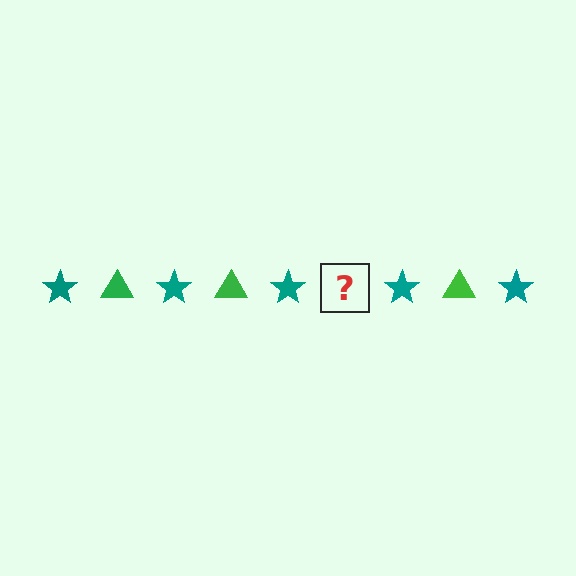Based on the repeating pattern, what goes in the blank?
The blank should be a green triangle.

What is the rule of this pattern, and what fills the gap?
The rule is that the pattern alternates between teal star and green triangle. The gap should be filled with a green triangle.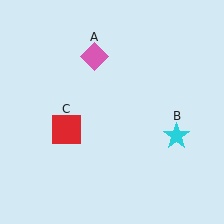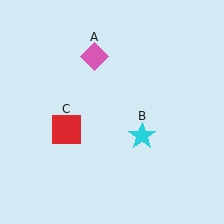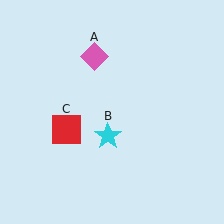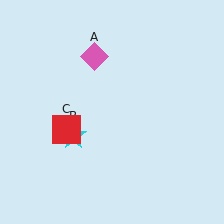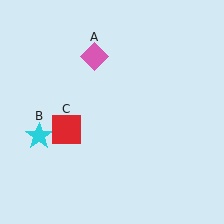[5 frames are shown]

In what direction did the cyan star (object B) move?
The cyan star (object B) moved left.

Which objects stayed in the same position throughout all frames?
Pink diamond (object A) and red square (object C) remained stationary.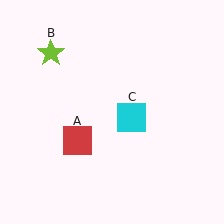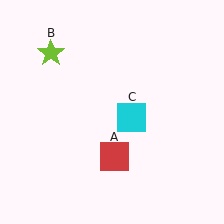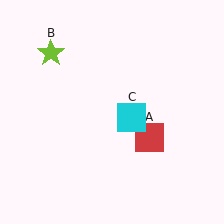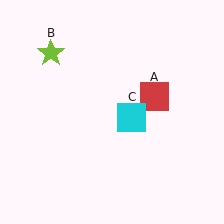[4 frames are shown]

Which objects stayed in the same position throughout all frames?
Lime star (object B) and cyan square (object C) remained stationary.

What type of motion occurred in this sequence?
The red square (object A) rotated counterclockwise around the center of the scene.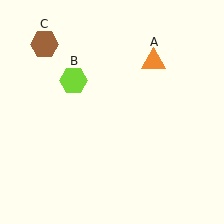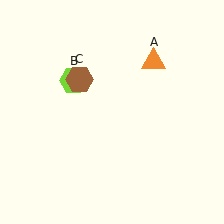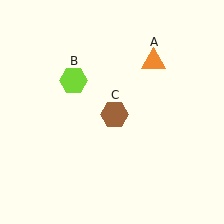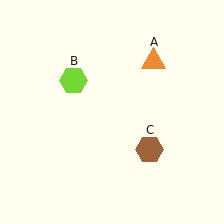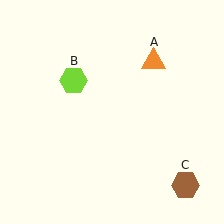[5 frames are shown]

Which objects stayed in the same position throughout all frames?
Orange triangle (object A) and lime hexagon (object B) remained stationary.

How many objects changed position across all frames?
1 object changed position: brown hexagon (object C).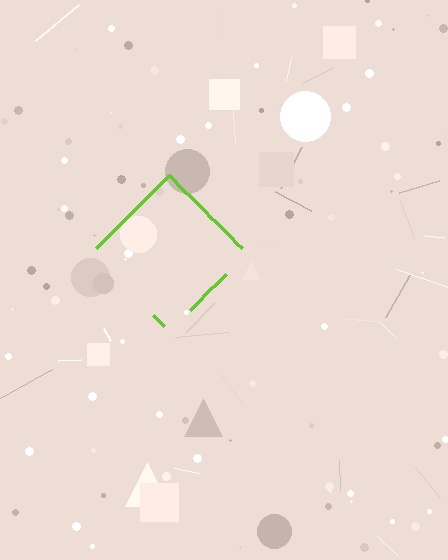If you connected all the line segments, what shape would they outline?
They would outline a diamond.